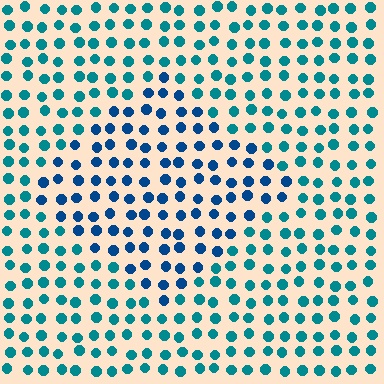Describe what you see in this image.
The image is filled with small teal elements in a uniform arrangement. A diamond-shaped region is visible where the elements are tinted to a slightly different hue, forming a subtle color boundary.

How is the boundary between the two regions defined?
The boundary is defined purely by a slight shift in hue (about 28 degrees). Spacing, size, and orientation are identical on both sides.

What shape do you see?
I see a diamond.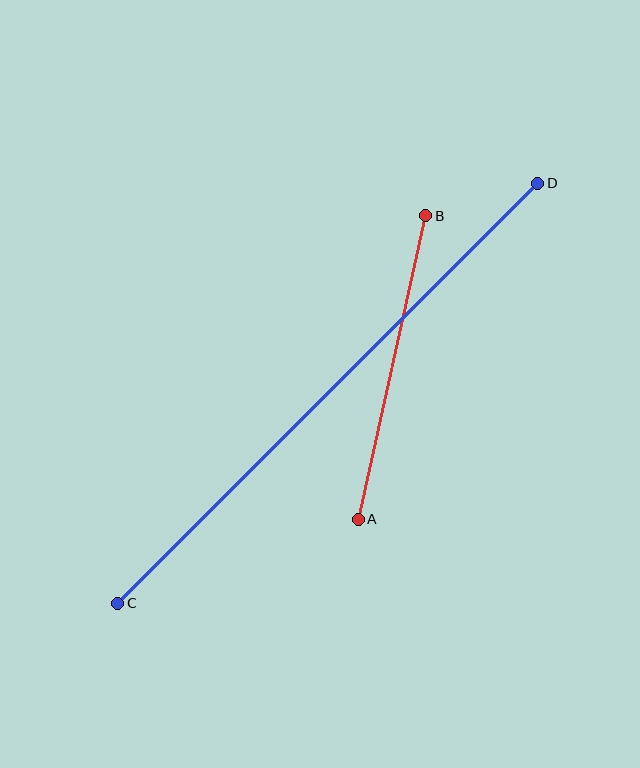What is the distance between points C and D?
The distance is approximately 595 pixels.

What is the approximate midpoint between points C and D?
The midpoint is at approximately (328, 393) pixels.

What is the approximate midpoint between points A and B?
The midpoint is at approximately (392, 367) pixels.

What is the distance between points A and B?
The distance is approximately 311 pixels.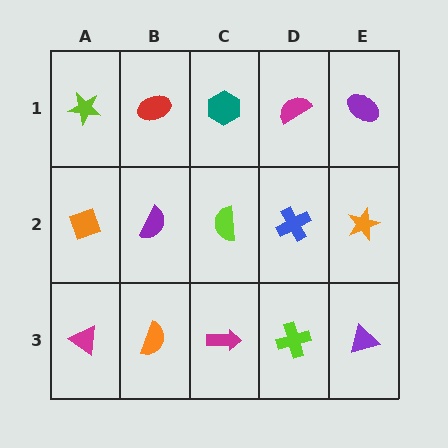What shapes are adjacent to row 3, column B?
A purple semicircle (row 2, column B), a magenta triangle (row 3, column A), a magenta arrow (row 3, column C).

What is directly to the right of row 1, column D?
A purple ellipse.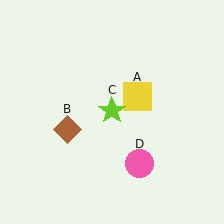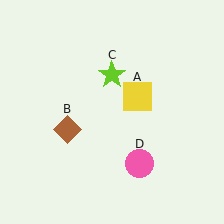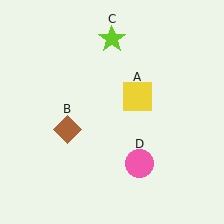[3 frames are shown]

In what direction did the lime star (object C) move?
The lime star (object C) moved up.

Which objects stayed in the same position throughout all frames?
Yellow square (object A) and brown diamond (object B) and pink circle (object D) remained stationary.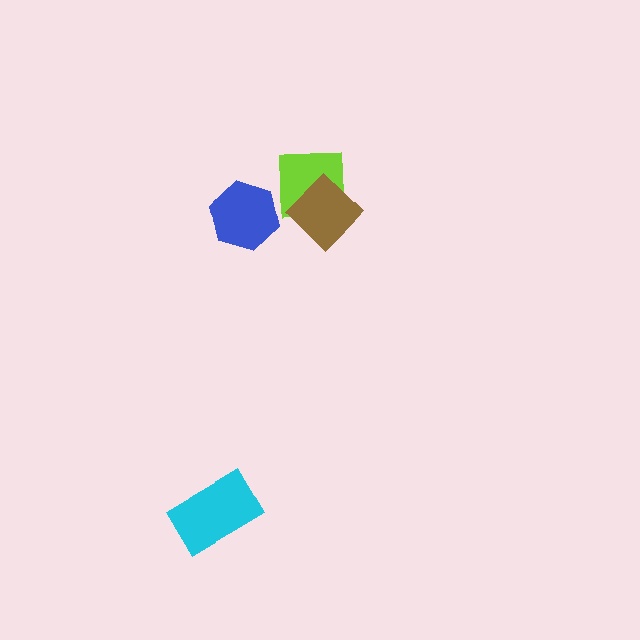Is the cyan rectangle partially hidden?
No, no other shape covers it.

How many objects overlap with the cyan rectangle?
0 objects overlap with the cyan rectangle.